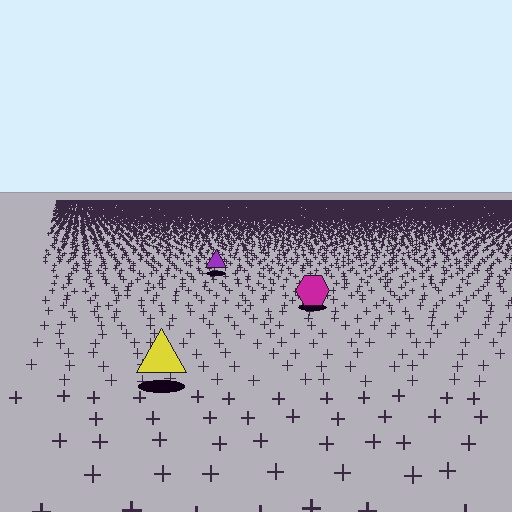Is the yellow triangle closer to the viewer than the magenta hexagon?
Yes. The yellow triangle is closer — you can tell from the texture gradient: the ground texture is coarser near it.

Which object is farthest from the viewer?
The purple triangle is farthest from the viewer. It appears smaller and the ground texture around it is denser.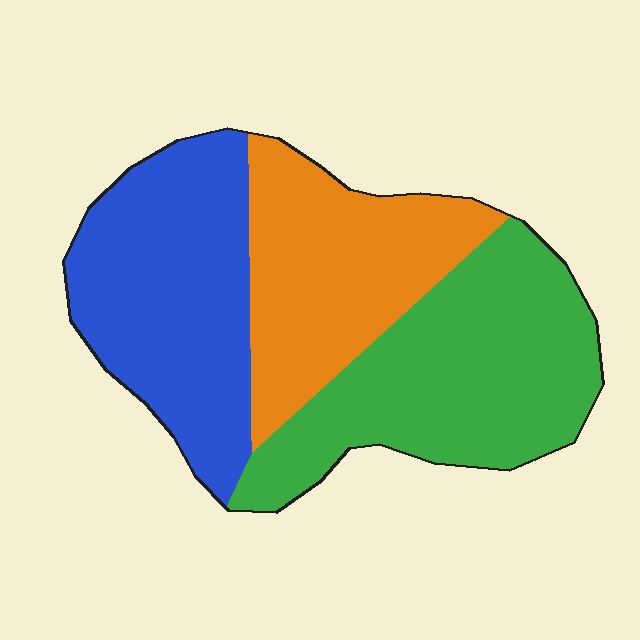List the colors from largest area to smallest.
From largest to smallest: green, blue, orange.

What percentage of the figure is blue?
Blue takes up between a third and a half of the figure.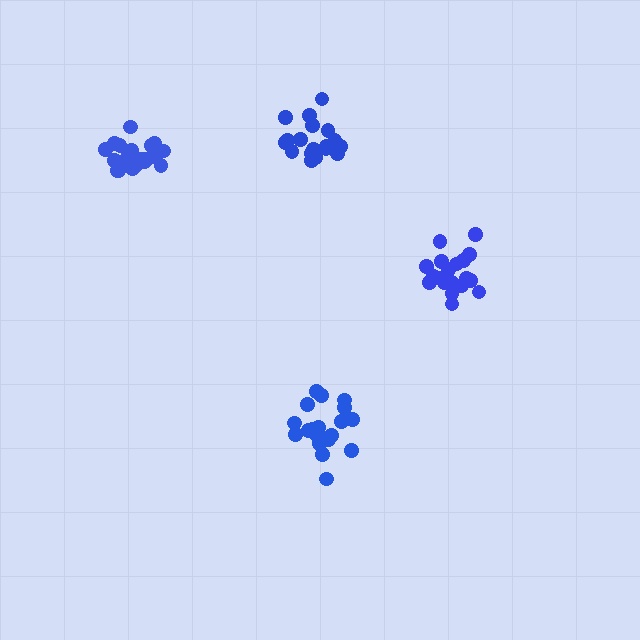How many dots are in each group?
Group 1: 19 dots, Group 2: 20 dots, Group 3: 21 dots, Group 4: 21 dots (81 total).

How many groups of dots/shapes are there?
There are 4 groups.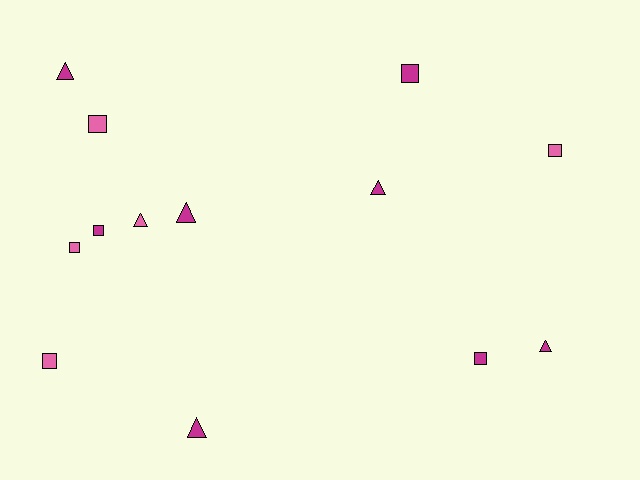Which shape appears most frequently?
Square, with 7 objects.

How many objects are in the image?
There are 13 objects.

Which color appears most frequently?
Magenta, with 8 objects.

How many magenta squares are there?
There are 3 magenta squares.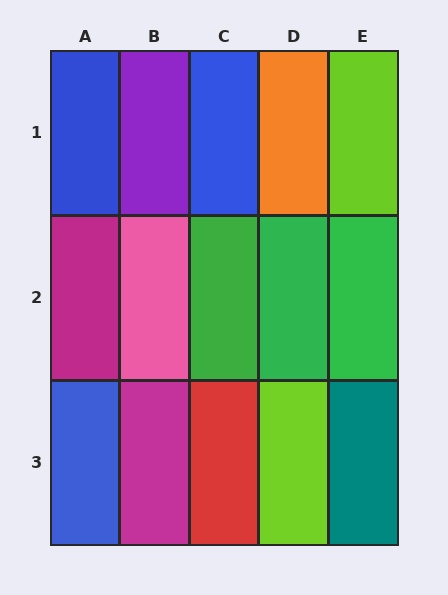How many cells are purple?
1 cell is purple.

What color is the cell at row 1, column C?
Blue.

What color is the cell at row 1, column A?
Blue.